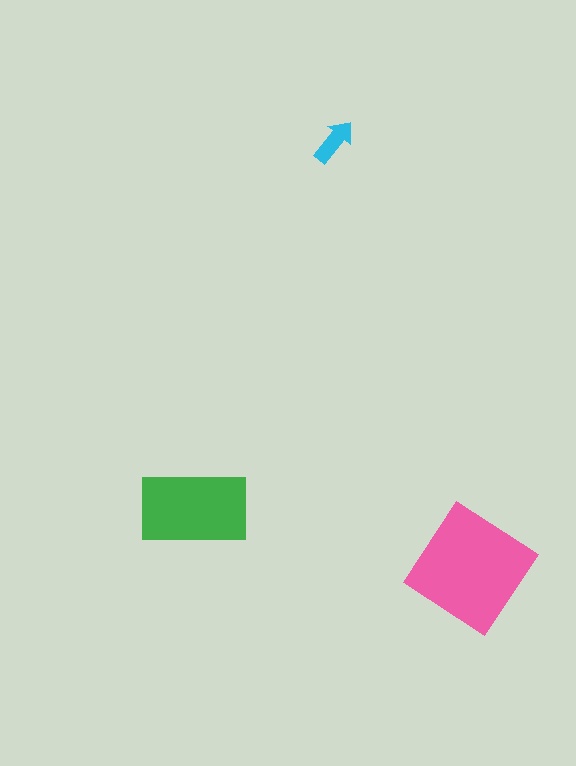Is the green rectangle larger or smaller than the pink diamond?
Smaller.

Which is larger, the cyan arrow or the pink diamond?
The pink diamond.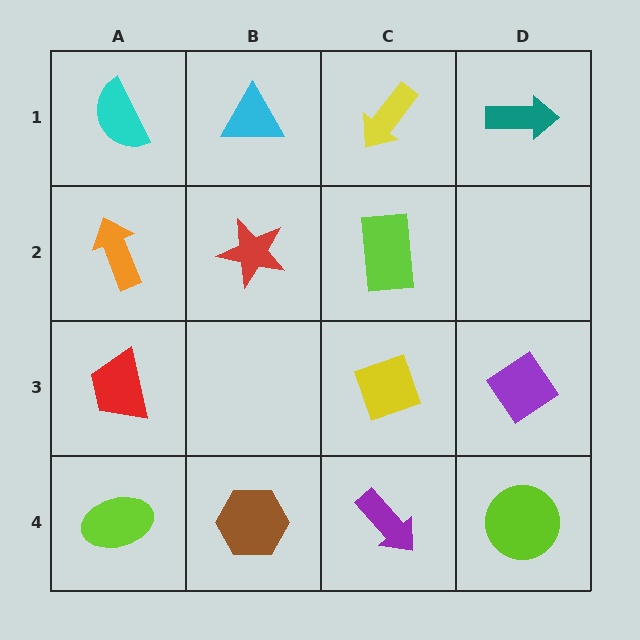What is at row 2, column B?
A red star.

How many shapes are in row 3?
3 shapes.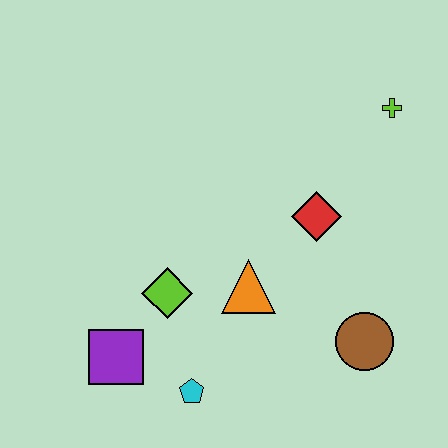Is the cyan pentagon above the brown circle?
No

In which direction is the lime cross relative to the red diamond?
The lime cross is above the red diamond.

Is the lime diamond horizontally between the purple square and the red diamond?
Yes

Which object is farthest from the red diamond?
The purple square is farthest from the red diamond.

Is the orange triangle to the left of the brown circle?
Yes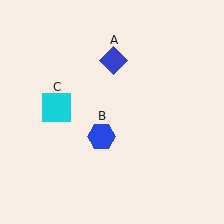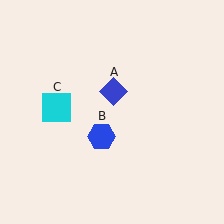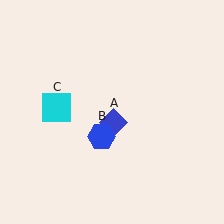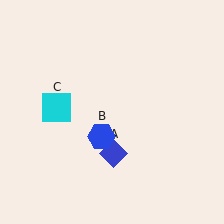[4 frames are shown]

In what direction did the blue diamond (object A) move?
The blue diamond (object A) moved down.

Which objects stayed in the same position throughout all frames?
Blue hexagon (object B) and cyan square (object C) remained stationary.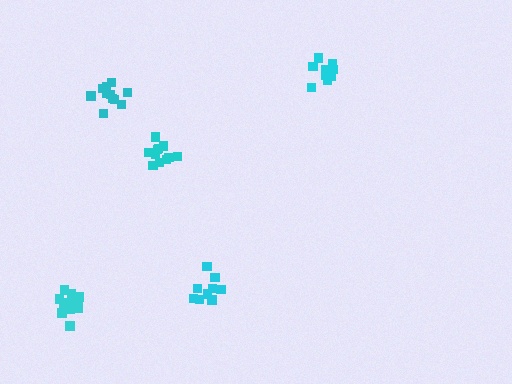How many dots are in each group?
Group 1: 11 dots, Group 2: 15 dots, Group 3: 11 dots, Group 4: 10 dots, Group 5: 11 dots (58 total).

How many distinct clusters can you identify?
There are 5 distinct clusters.